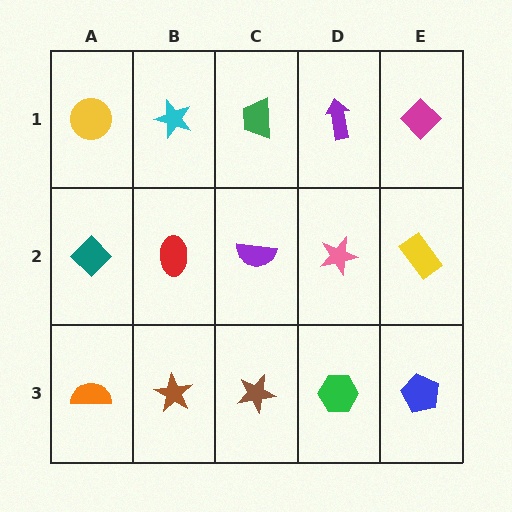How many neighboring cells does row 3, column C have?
3.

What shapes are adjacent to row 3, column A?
A teal diamond (row 2, column A), a brown star (row 3, column B).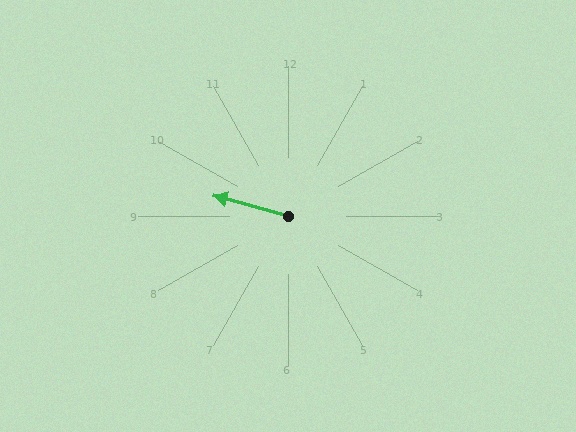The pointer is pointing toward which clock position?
Roughly 10 o'clock.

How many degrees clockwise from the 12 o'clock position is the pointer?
Approximately 285 degrees.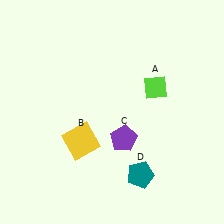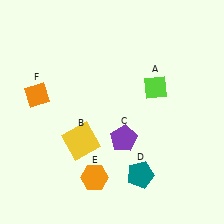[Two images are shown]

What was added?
An orange hexagon (E), an orange diamond (F) were added in Image 2.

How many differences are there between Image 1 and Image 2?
There are 2 differences between the two images.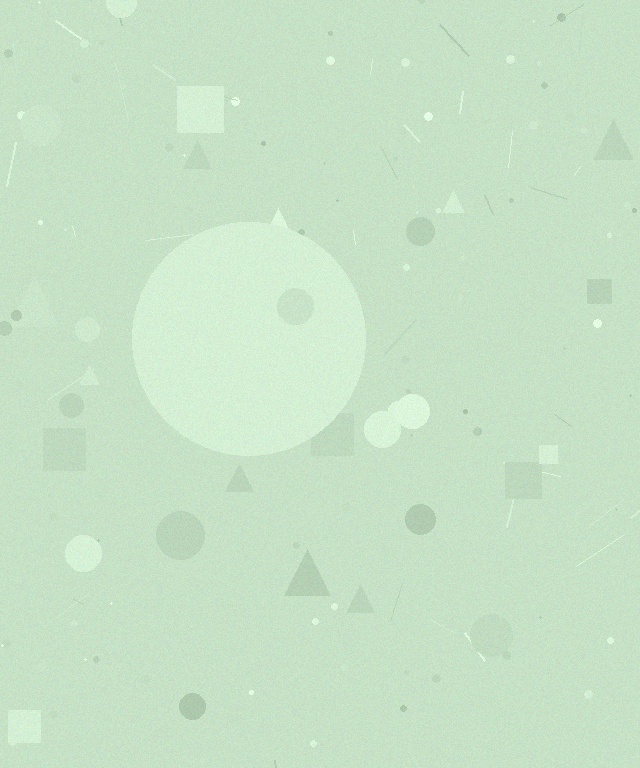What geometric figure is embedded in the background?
A circle is embedded in the background.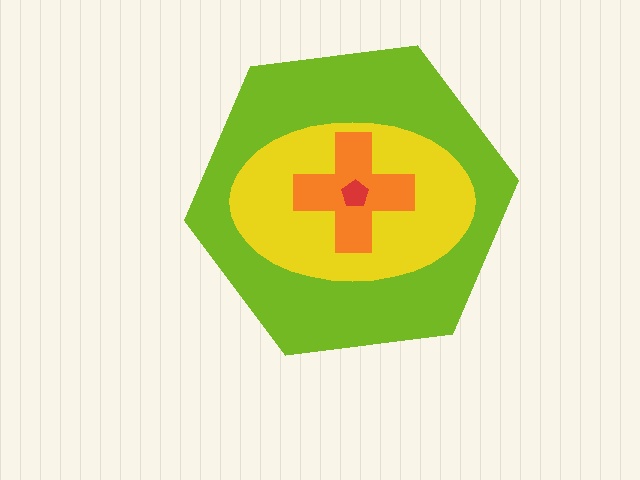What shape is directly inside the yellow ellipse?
The orange cross.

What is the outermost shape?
The lime hexagon.